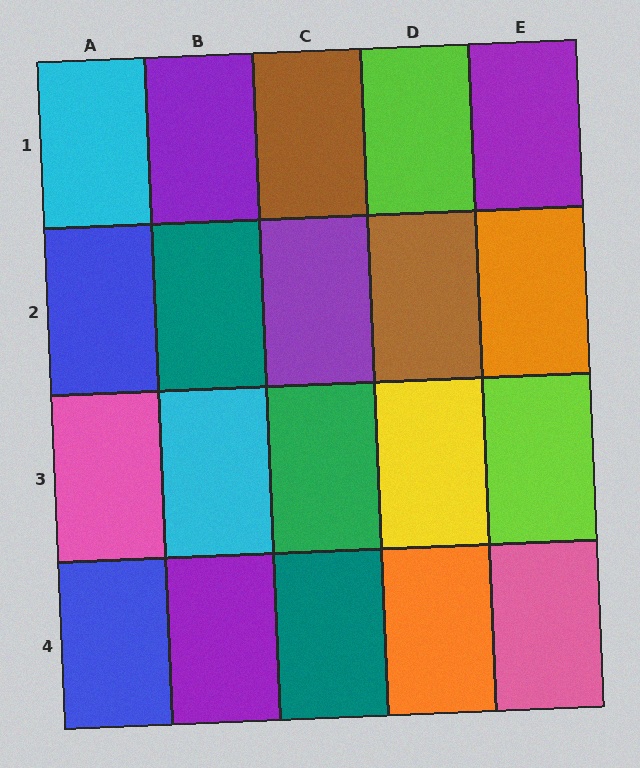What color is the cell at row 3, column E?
Lime.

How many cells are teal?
2 cells are teal.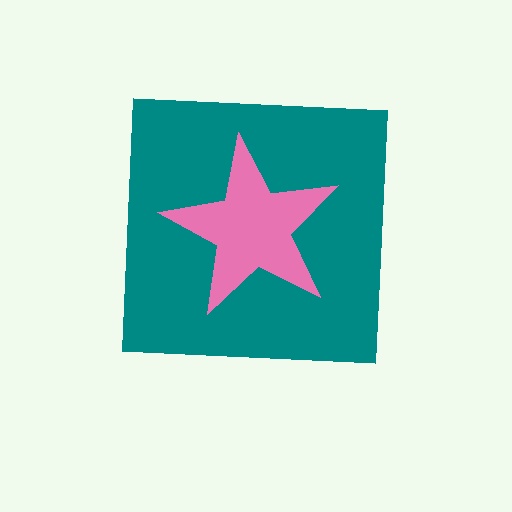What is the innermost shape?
The pink star.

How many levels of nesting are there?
2.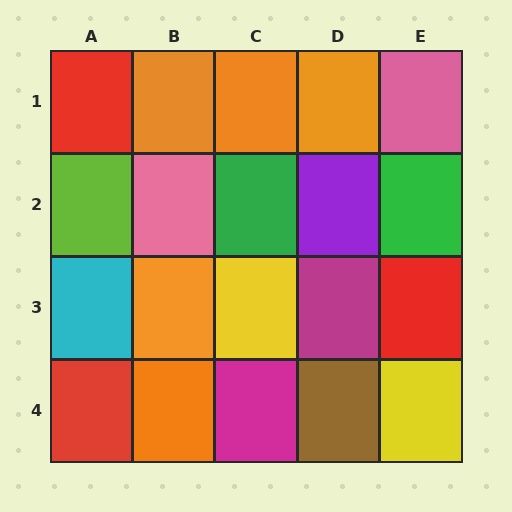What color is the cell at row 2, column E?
Green.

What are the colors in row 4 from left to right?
Red, orange, magenta, brown, yellow.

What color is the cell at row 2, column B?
Pink.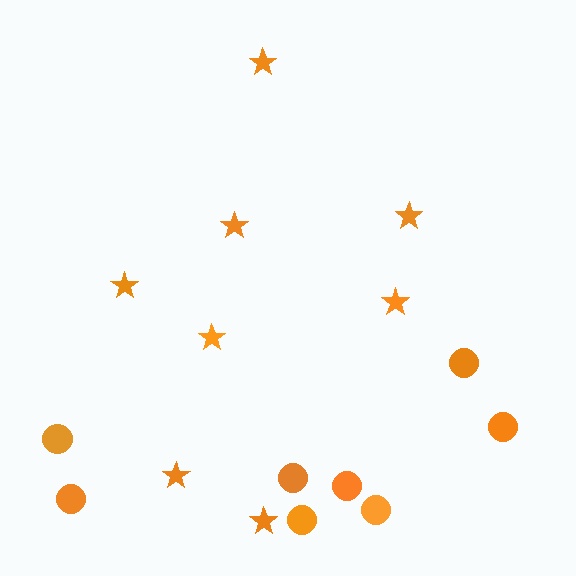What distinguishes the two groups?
There are 2 groups: one group of circles (8) and one group of stars (8).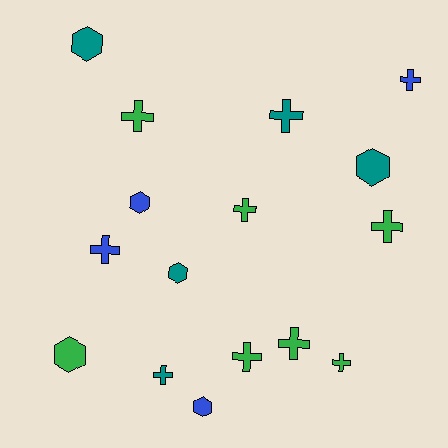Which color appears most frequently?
Green, with 7 objects.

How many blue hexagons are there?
There are 2 blue hexagons.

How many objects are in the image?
There are 16 objects.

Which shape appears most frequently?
Cross, with 10 objects.